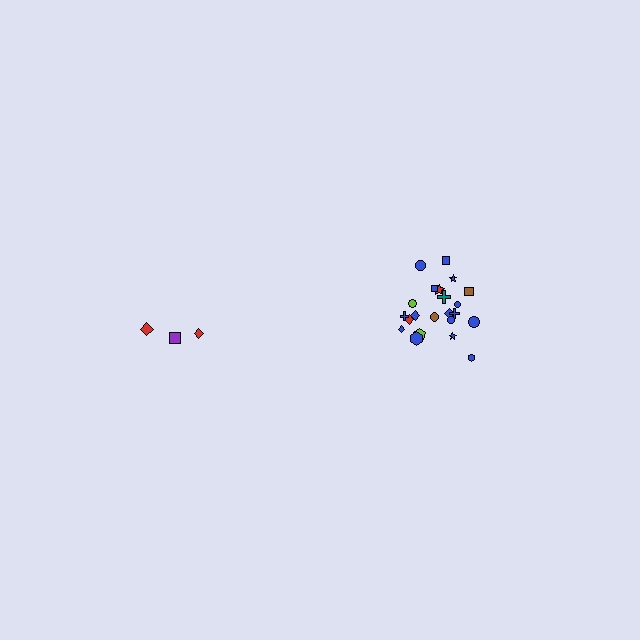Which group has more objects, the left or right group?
The right group.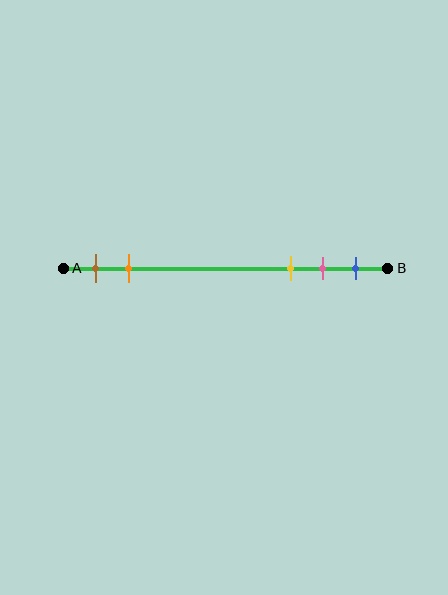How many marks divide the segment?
There are 5 marks dividing the segment.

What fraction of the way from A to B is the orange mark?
The orange mark is approximately 20% (0.2) of the way from A to B.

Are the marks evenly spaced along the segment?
No, the marks are not evenly spaced.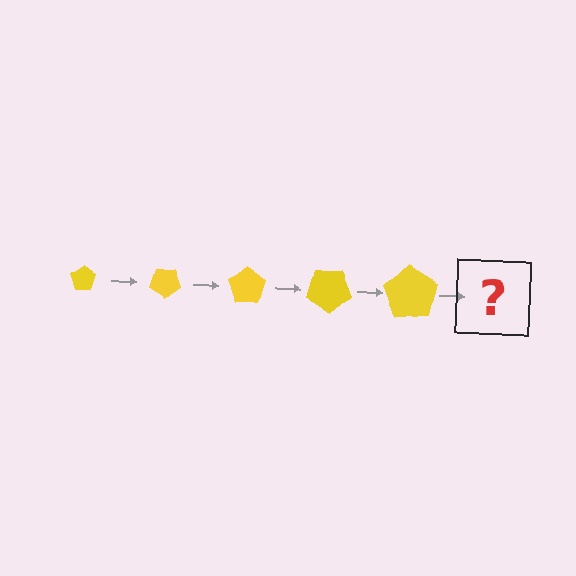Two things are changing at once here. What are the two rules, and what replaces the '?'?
The two rules are that the pentagon grows larger each step and it rotates 35 degrees each step. The '?' should be a pentagon, larger than the previous one and rotated 175 degrees from the start.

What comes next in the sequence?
The next element should be a pentagon, larger than the previous one and rotated 175 degrees from the start.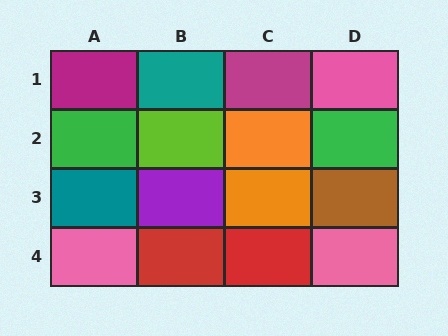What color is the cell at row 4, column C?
Red.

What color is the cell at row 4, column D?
Pink.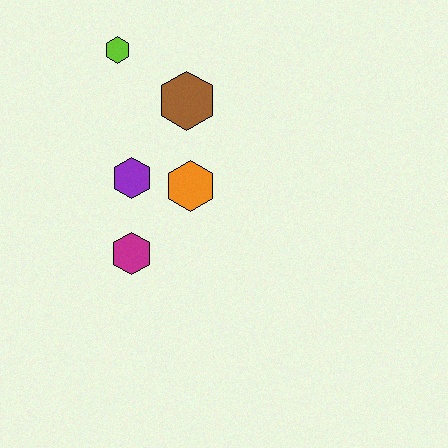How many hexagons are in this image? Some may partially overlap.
There are 5 hexagons.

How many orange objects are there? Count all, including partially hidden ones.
There is 1 orange object.